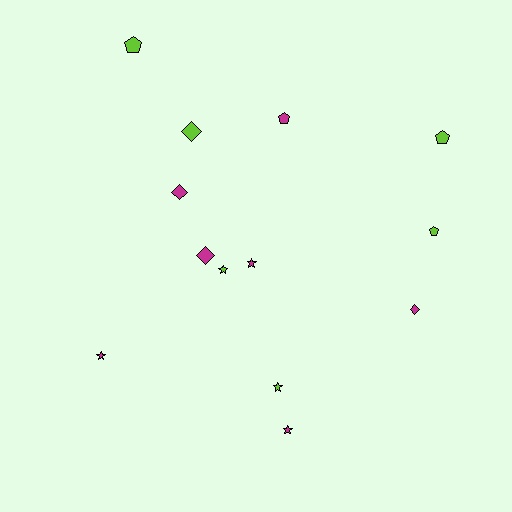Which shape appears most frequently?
Star, with 5 objects.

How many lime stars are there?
There are 2 lime stars.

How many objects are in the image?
There are 13 objects.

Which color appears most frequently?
Magenta, with 7 objects.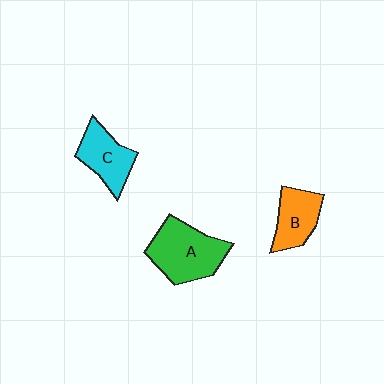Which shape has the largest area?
Shape A (green).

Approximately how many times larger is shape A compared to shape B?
Approximately 1.6 times.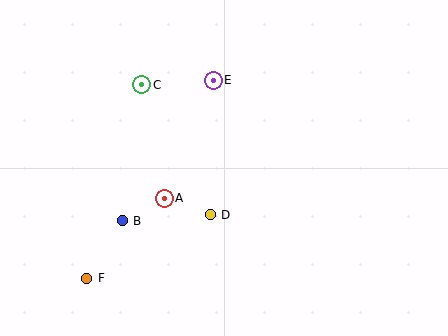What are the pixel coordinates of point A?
Point A is at (164, 198).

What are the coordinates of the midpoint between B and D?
The midpoint between B and D is at (166, 218).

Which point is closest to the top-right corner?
Point E is closest to the top-right corner.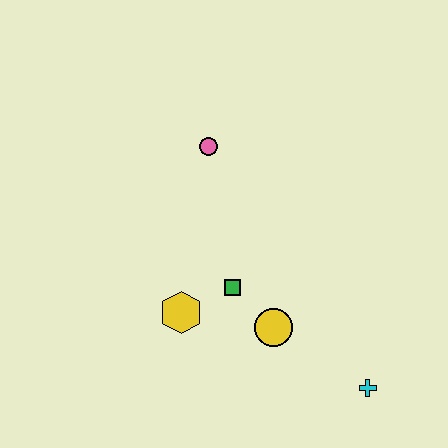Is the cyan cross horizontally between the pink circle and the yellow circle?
No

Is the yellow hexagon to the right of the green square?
No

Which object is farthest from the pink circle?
The cyan cross is farthest from the pink circle.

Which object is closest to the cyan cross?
The yellow circle is closest to the cyan cross.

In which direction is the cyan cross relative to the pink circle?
The cyan cross is below the pink circle.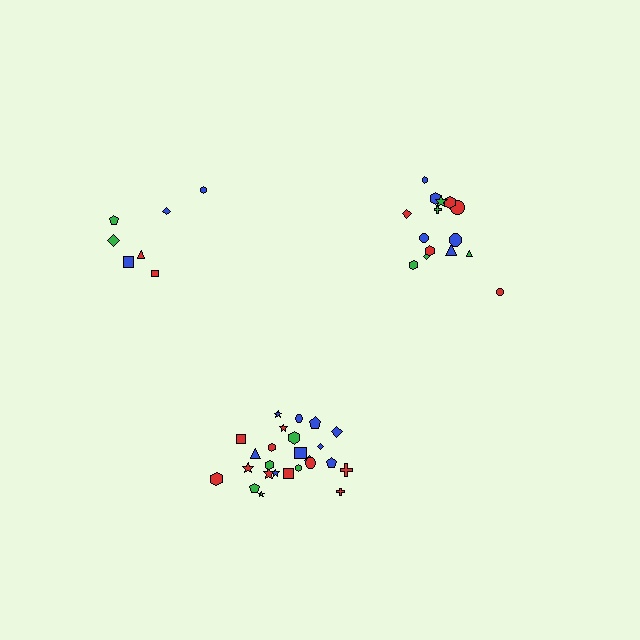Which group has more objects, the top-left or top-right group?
The top-right group.